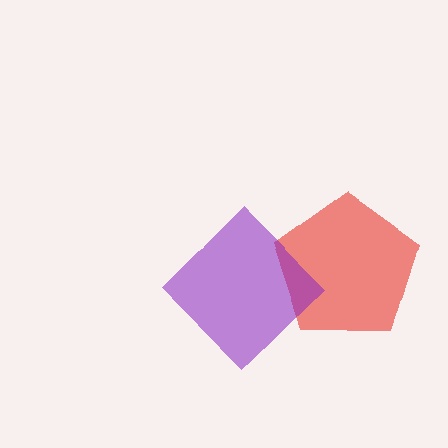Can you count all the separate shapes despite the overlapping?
Yes, there are 2 separate shapes.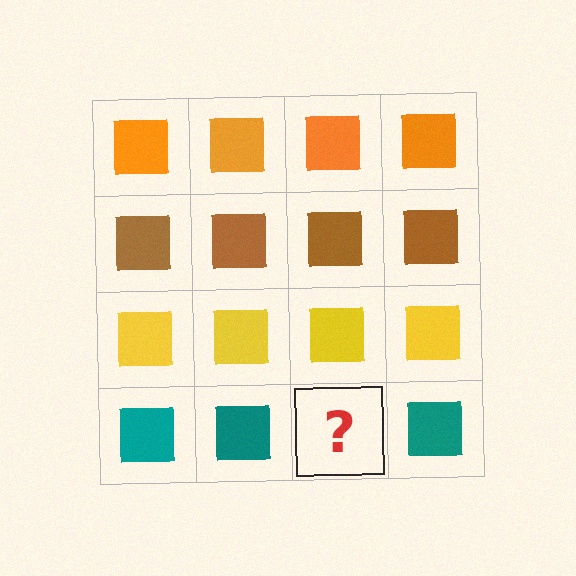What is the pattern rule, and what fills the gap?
The rule is that each row has a consistent color. The gap should be filled with a teal square.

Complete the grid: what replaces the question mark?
The question mark should be replaced with a teal square.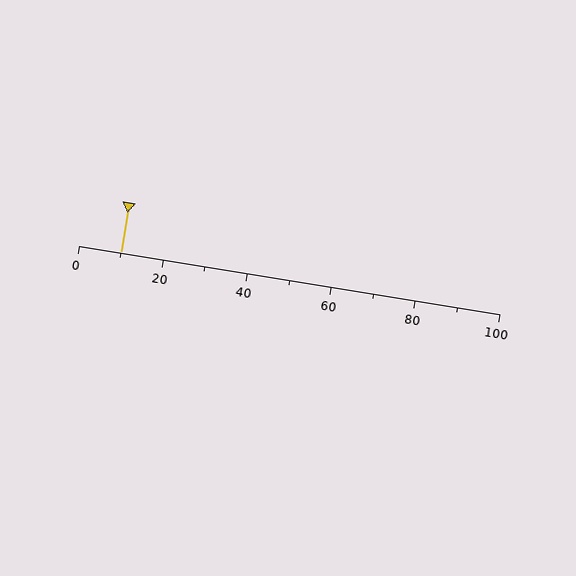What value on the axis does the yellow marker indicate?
The marker indicates approximately 10.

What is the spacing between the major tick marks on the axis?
The major ticks are spaced 20 apart.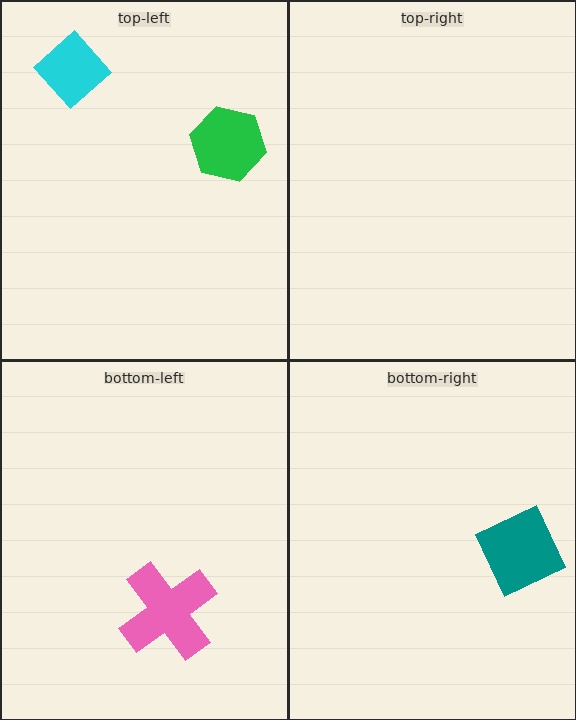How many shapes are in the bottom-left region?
1.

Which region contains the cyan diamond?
The top-left region.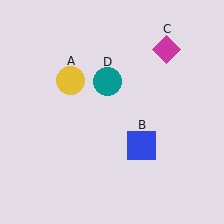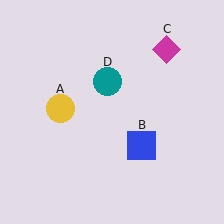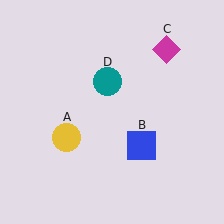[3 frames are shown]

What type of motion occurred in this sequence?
The yellow circle (object A) rotated counterclockwise around the center of the scene.